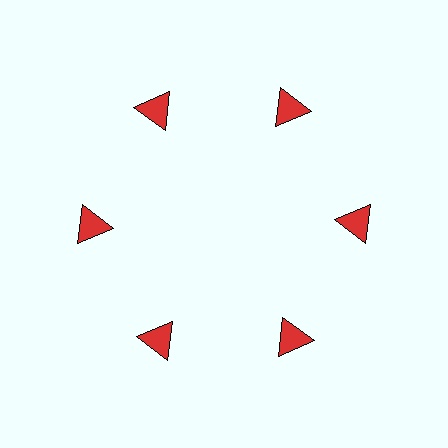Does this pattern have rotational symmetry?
Yes, this pattern has 6-fold rotational symmetry. It looks the same after rotating 60 degrees around the center.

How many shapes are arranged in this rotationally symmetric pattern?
There are 6 shapes, arranged in 6 groups of 1.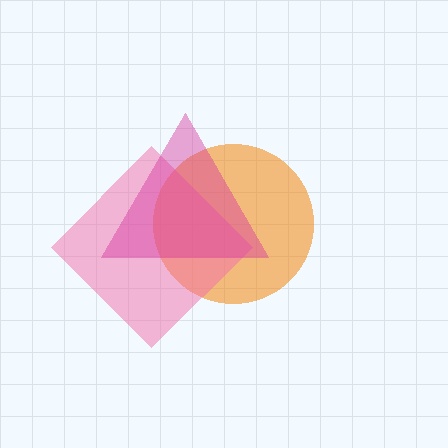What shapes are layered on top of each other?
The layered shapes are: an orange circle, a pink diamond, a magenta triangle.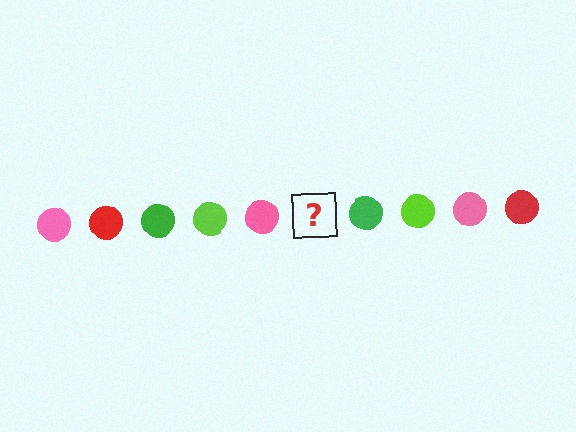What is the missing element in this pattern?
The missing element is a red circle.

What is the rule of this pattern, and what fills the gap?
The rule is that the pattern cycles through pink, red, green, lime circles. The gap should be filled with a red circle.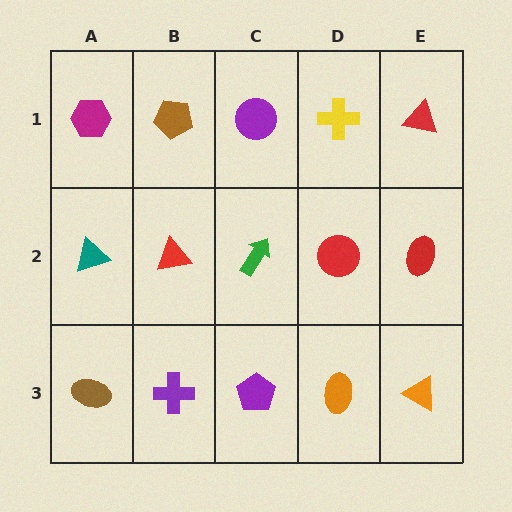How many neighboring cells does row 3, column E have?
2.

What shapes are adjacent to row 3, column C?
A green arrow (row 2, column C), a purple cross (row 3, column B), an orange ellipse (row 3, column D).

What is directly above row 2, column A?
A magenta hexagon.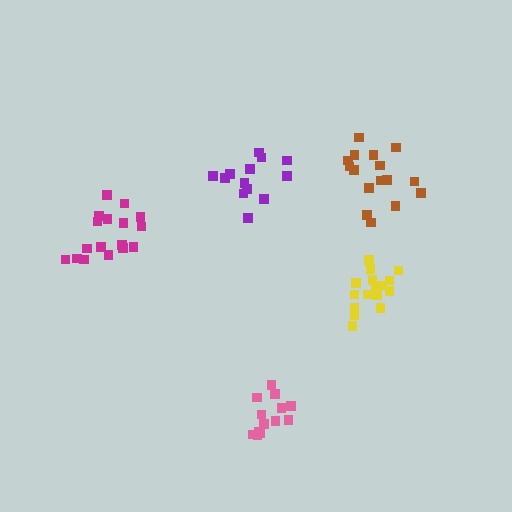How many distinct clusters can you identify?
There are 5 distinct clusters.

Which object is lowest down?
The pink cluster is bottommost.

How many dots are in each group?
Group 1: 17 dots, Group 2: 13 dots, Group 3: 13 dots, Group 4: 16 dots, Group 5: 17 dots (76 total).